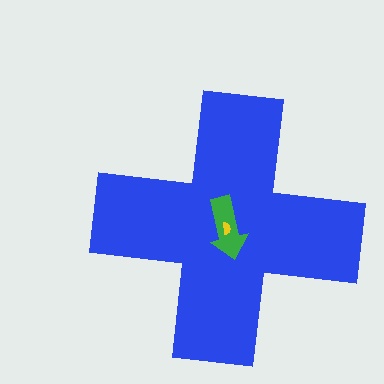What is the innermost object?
The yellow semicircle.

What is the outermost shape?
The blue cross.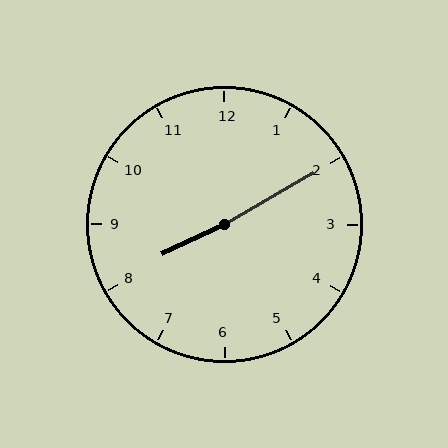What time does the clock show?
8:10.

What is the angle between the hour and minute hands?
Approximately 175 degrees.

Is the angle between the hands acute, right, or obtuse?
It is obtuse.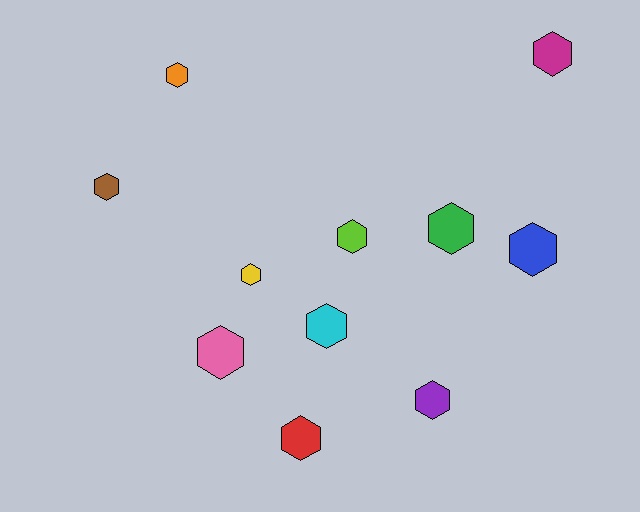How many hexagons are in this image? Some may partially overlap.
There are 11 hexagons.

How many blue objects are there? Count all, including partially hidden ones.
There is 1 blue object.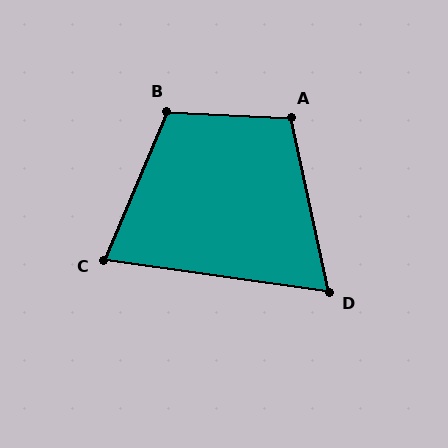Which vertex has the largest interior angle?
B, at approximately 110 degrees.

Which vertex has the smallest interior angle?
D, at approximately 70 degrees.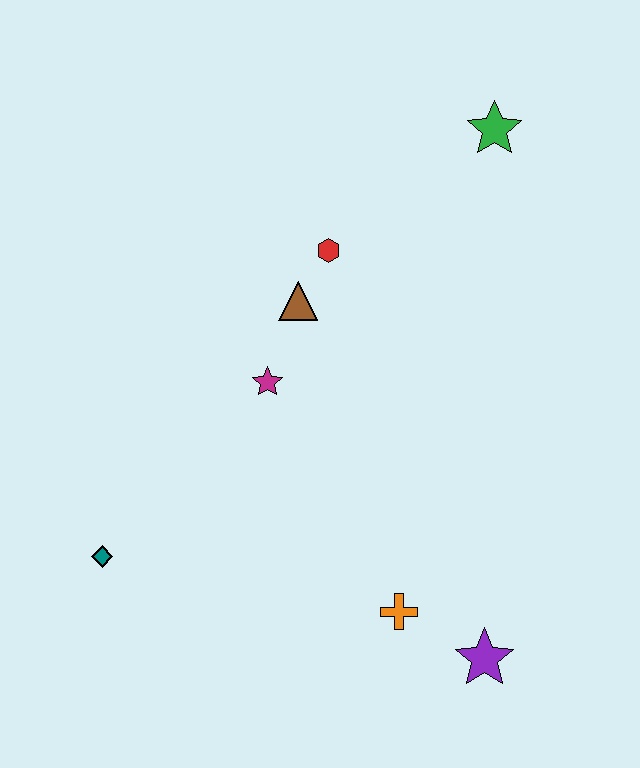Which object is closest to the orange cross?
The purple star is closest to the orange cross.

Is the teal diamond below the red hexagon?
Yes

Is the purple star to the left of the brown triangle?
No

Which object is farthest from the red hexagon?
The purple star is farthest from the red hexagon.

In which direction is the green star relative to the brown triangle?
The green star is to the right of the brown triangle.